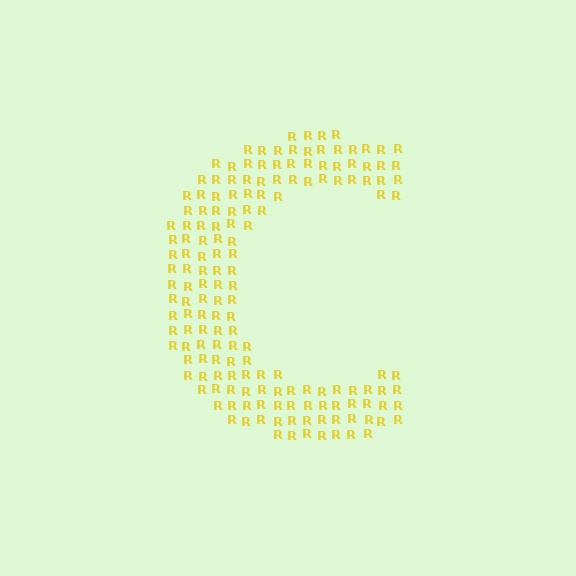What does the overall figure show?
The overall figure shows the letter C.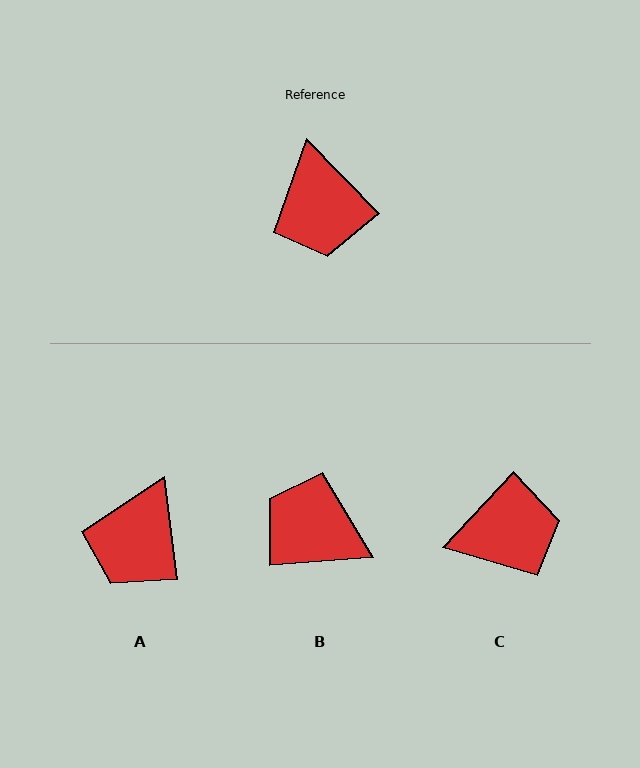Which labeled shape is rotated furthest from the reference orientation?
B, about 130 degrees away.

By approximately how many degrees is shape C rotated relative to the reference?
Approximately 93 degrees counter-clockwise.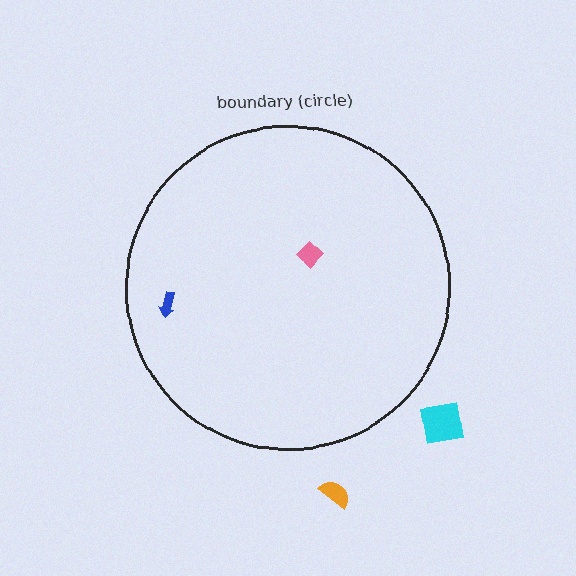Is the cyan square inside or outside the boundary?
Outside.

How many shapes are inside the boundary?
2 inside, 2 outside.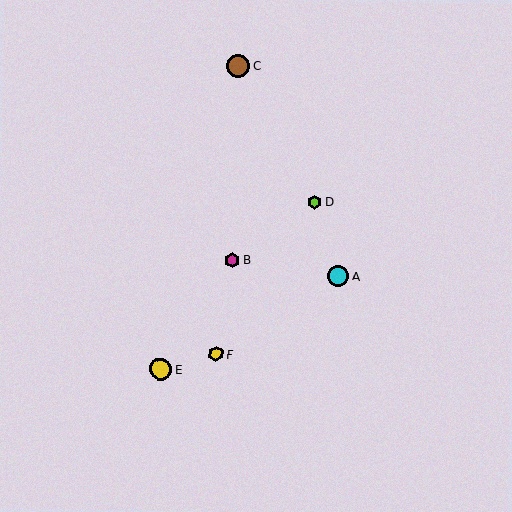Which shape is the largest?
The brown circle (labeled C) is the largest.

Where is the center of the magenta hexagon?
The center of the magenta hexagon is at (232, 260).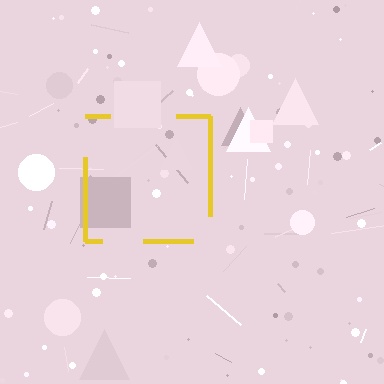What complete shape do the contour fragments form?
The contour fragments form a square.